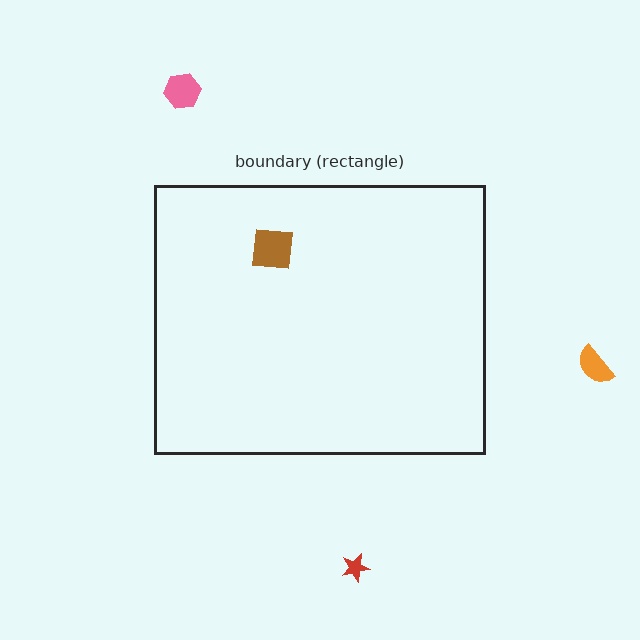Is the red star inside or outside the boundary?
Outside.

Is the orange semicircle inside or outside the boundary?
Outside.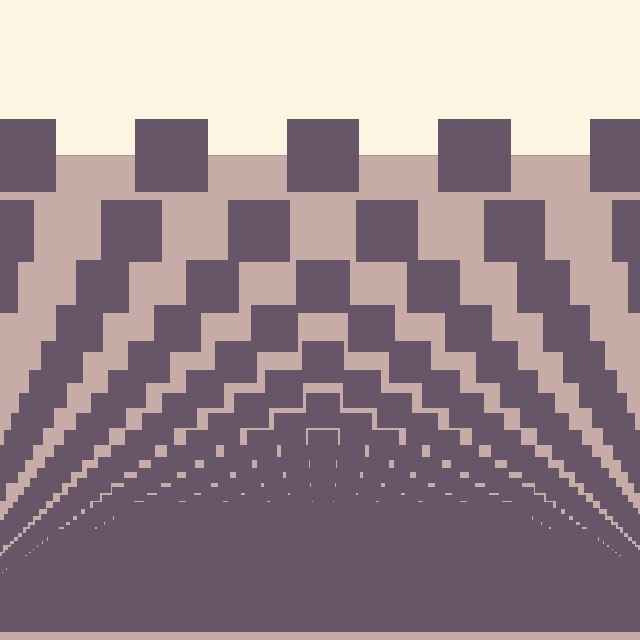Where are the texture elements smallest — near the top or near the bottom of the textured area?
Near the bottom.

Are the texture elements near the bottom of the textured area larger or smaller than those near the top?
Smaller. The gradient is inverted — elements near the bottom are smaller and denser.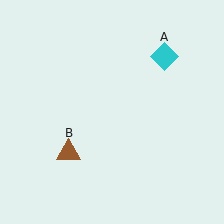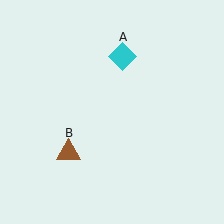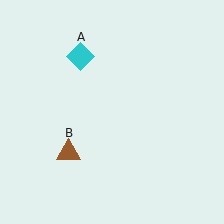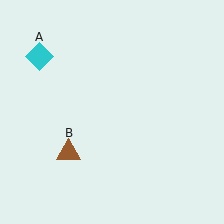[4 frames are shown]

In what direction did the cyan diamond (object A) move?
The cyan diamond (object A) moved left.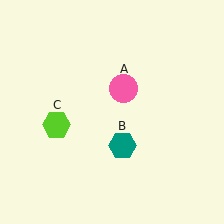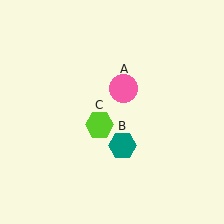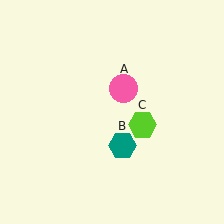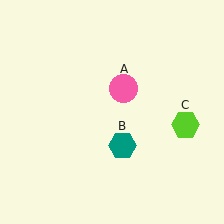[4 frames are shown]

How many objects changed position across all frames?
1 object changed position: lime hexagon (object C).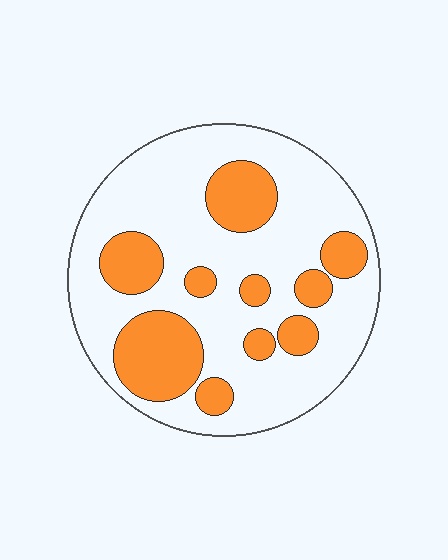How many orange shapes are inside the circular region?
10.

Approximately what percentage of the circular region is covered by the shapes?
Approximately 30%.